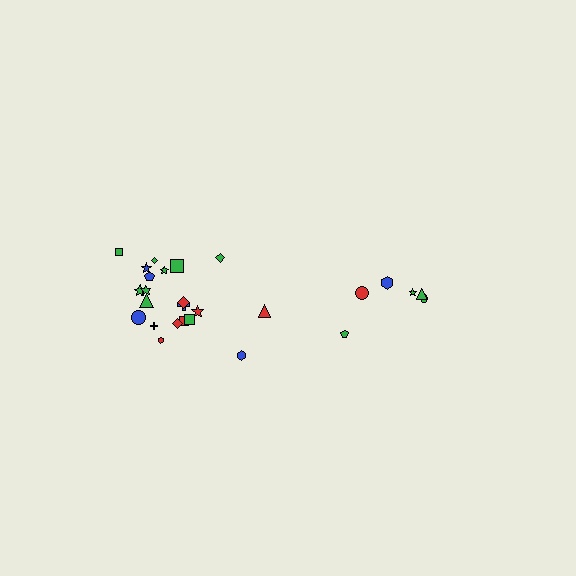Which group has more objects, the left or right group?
The left group.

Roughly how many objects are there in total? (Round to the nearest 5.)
Roughly 30 objects in total.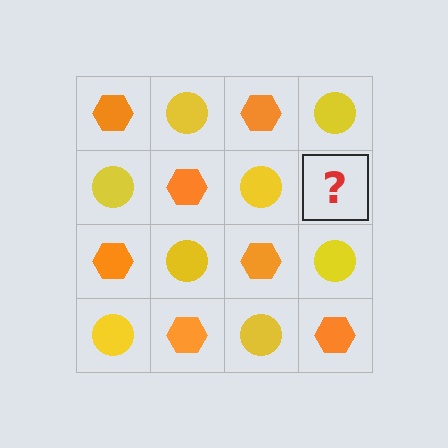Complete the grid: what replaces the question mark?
The question mark should be replaced with an orange hexagon.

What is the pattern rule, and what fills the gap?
The rule is that it alternates orange hexagon and yellow circle in a checkerboard pattern. The gap should be filled with an orange hexagon.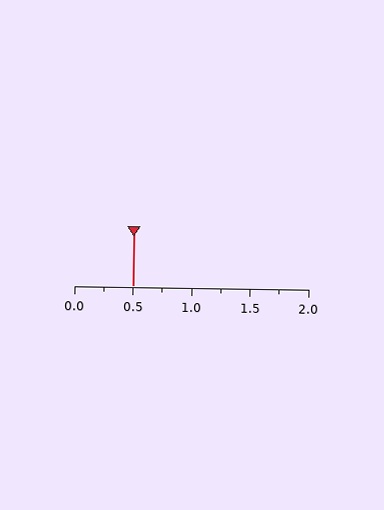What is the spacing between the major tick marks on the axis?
The major ticks are spaced 0.5 apart.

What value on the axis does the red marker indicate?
The marker indicates approximately 0.5.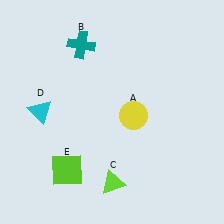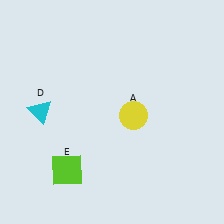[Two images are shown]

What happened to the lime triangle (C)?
The lime triangle (C) was removed in Image 2. It was in the bottom-right area of Image 1.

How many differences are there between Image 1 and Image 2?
There are 2 differences between the two images.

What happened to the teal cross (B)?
The teal cross (B) was removed in Image 2. It was in the top-left area of Image 1.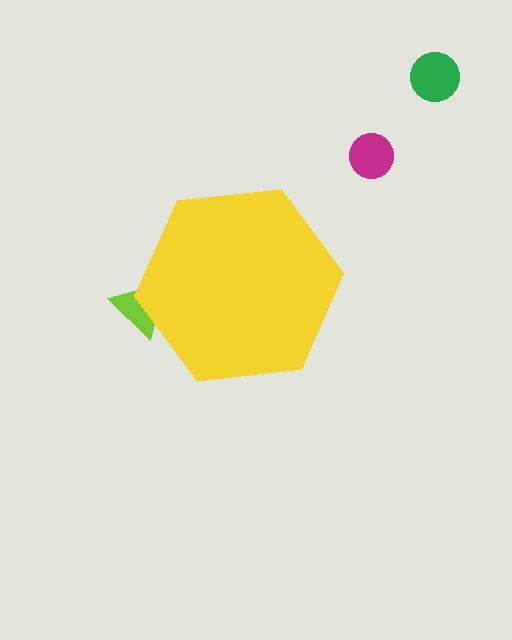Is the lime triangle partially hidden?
Yes, the lime triangle is partially hidden behind the yellow hexagon.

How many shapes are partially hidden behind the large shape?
1 shape is partially hidden.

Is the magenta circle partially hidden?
No, the magenta circle is fully visible.